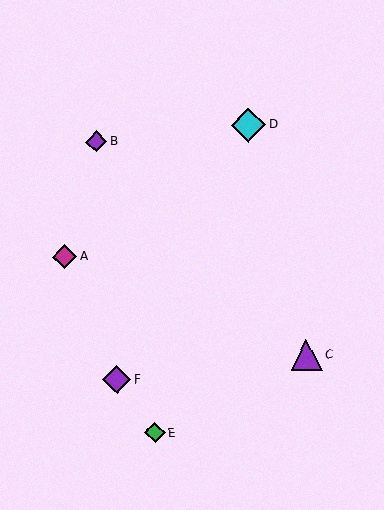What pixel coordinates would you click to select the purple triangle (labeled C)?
Click at (307, 355) to select the purple triangle C.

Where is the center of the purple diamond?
The center of the purple diamond is at (117, 380).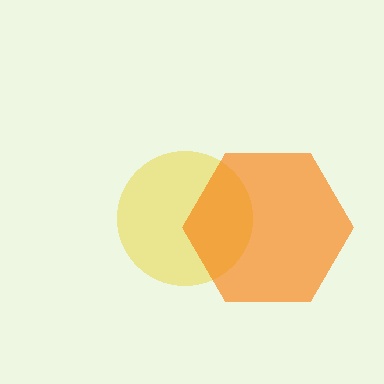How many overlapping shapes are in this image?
There are 2 overlapping shapes in the image.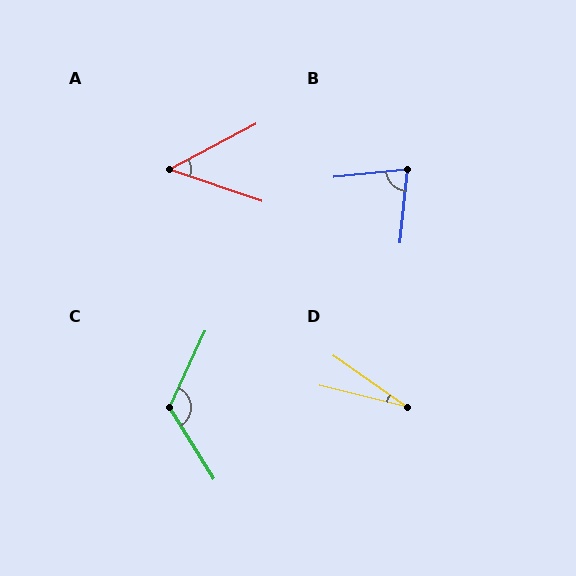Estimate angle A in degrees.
Approximately 47 degrees.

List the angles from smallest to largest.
D (21°), A (47°), B (79°), C (123°).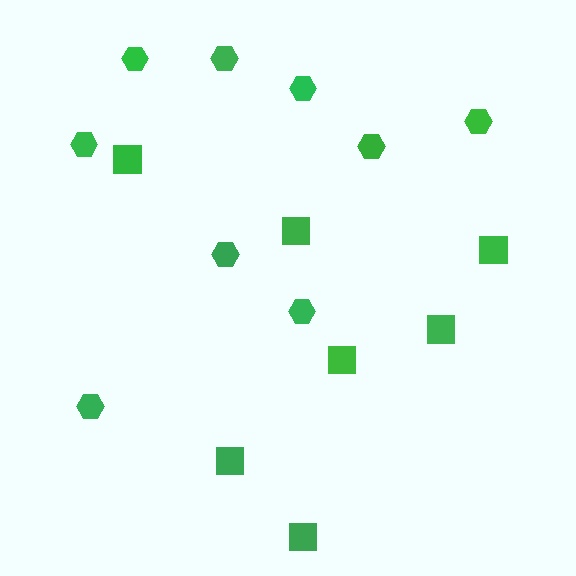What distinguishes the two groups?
There are 2 groups: one group of squares (7) and one group of hexagons (9).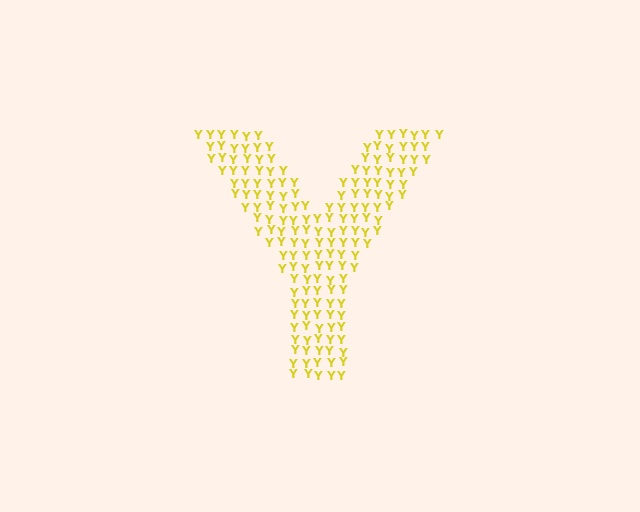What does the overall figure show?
The overall figure shows the letter Y.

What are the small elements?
The small elements are letter Y's.